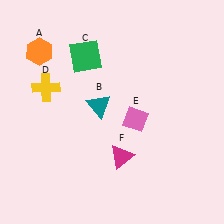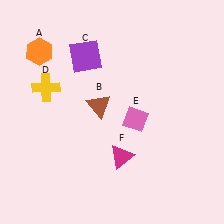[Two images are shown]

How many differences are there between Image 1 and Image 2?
There are 2 differences between the two images.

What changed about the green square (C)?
In Image 1, C is green. In Image 2, it changed to purple.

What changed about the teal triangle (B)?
In Image 1, B is teal. In Image 2, it changed to brown.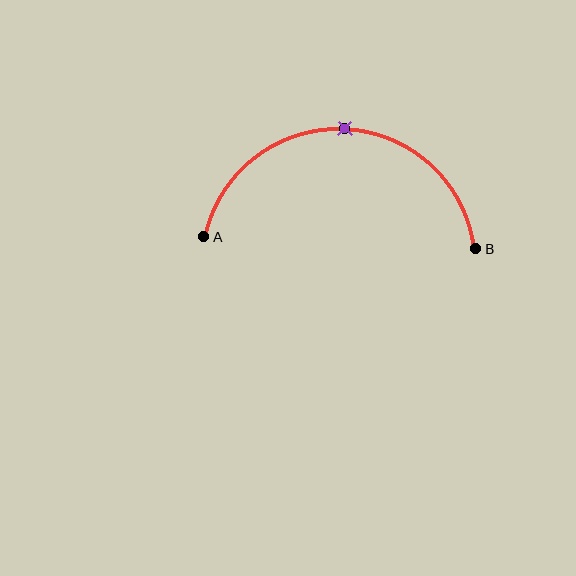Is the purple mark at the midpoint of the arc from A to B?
Yes. The purple mark lies on the arc at equal arc-length from both A and B — it is the arc midpoint.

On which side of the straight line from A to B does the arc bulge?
The arc bulges above the straight line connecting A and B.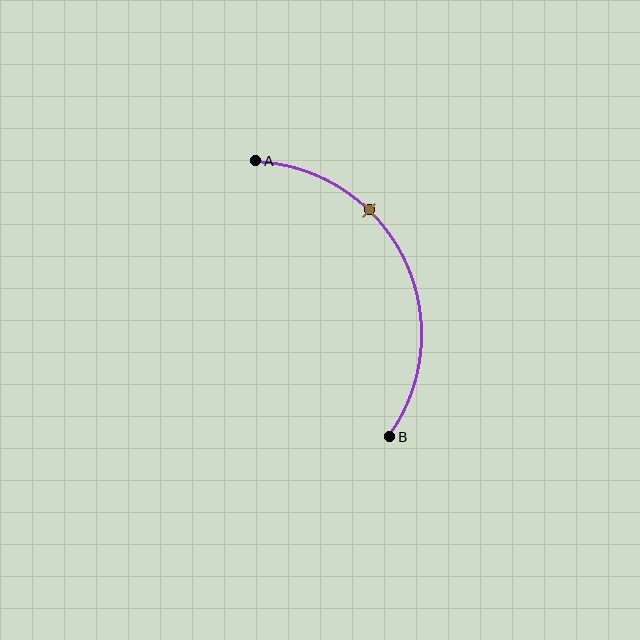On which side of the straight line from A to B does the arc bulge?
The arc bulges to the right of the straight line connecting A and B.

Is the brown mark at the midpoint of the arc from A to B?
No. The brown mark lies on the arc but is closer to endpoint A. The arc midpoint would be at the point on the curve equidistant along the arc from both A and B.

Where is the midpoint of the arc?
The arc midpoint is the point on the curve farthest from the straight line joining A and B. It sits to the right of that line.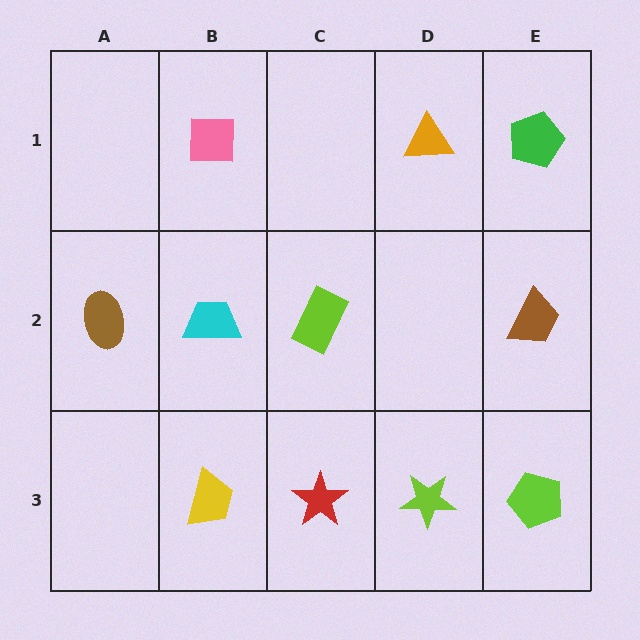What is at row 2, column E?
A brown trapezoid.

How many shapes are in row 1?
3 shapes.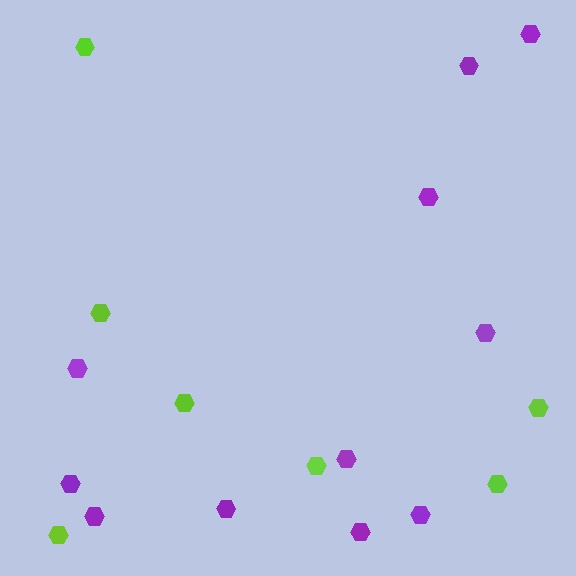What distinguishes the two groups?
There are 2 groups: one group of lime hexagons (7) and one group of purple hexagons (11).